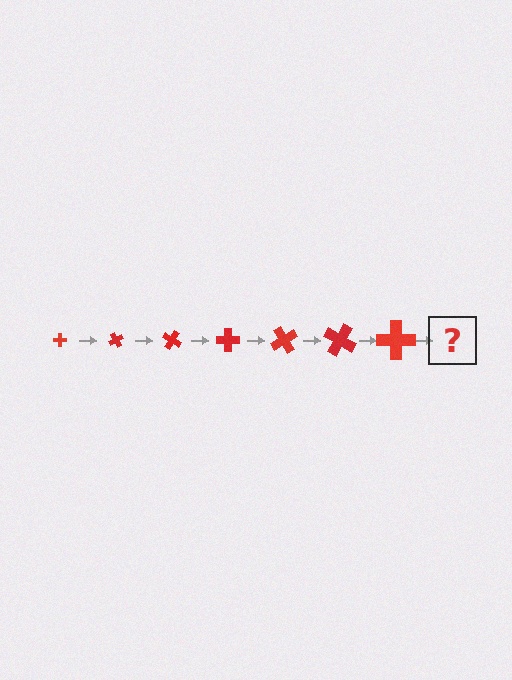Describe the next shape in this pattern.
It should be a cross, larger than the previous one and rotated 420 degrees from the start.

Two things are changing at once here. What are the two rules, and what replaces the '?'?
The two rules are that the cross grows larger each step and it rotates 60 degrees each step. The '?' should be a cross, larger than the previous one and rotated 420 degrees from the start.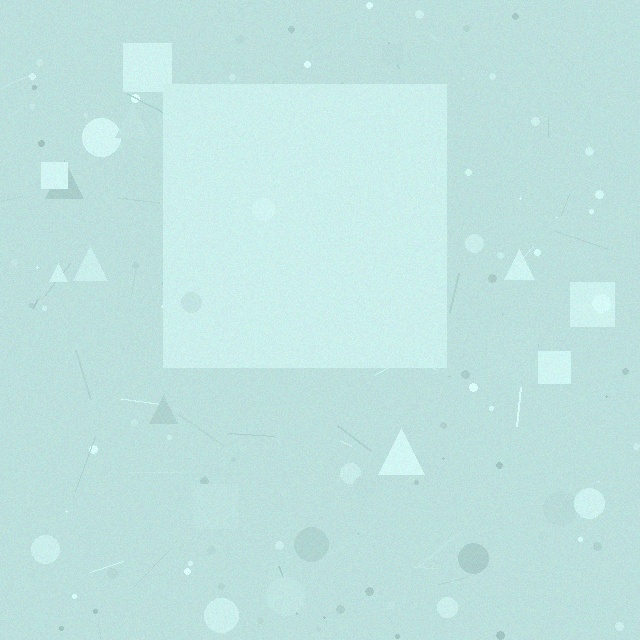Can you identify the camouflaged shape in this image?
The camouflaged shape is a square.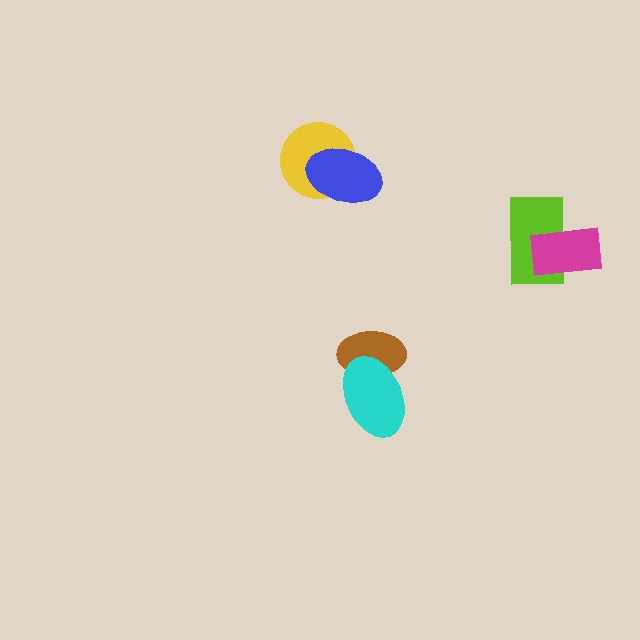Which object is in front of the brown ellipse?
The cyan ellipse is in front of the brown ellipse.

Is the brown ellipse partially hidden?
Yes, it is partially covered by another shape.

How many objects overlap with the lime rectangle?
1 object overlaps with the lime rectangle.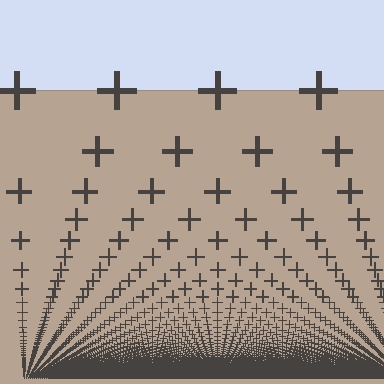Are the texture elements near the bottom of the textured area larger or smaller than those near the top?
Smaller. The gradient is inverted — elements near the bottom are smaller and denser.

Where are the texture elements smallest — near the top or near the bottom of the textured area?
Near the bottom.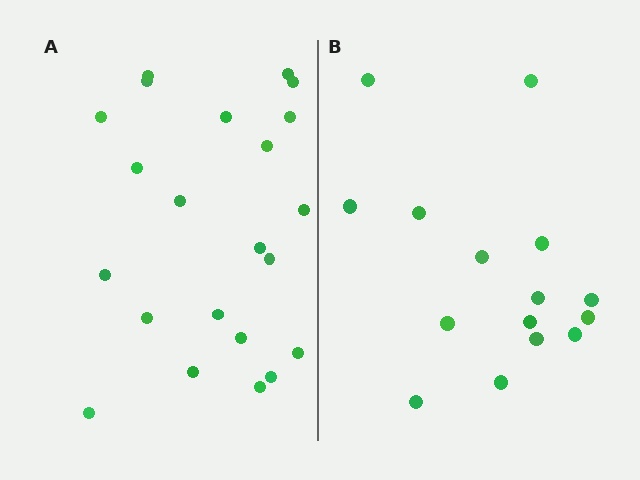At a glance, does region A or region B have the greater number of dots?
Region A (the left region) has more dots.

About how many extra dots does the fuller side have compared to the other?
Region A has roughly 8 or so more dots than region B.